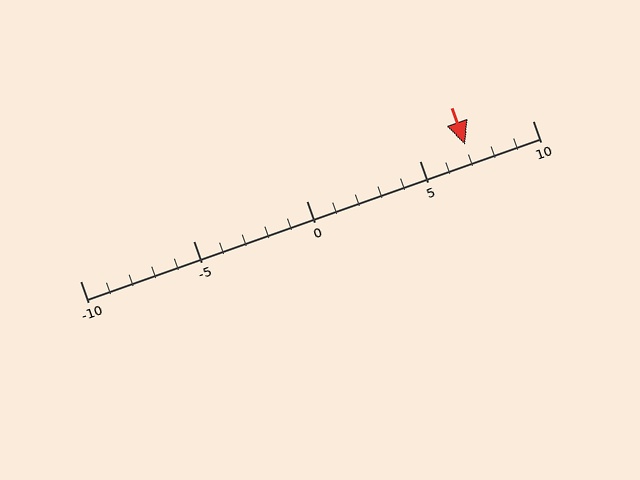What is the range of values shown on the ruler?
The ruler shows values from -10 to 10.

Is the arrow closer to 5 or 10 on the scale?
The arrow is closer to 5.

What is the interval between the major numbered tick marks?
The major tick marks are spaced 5 units apart.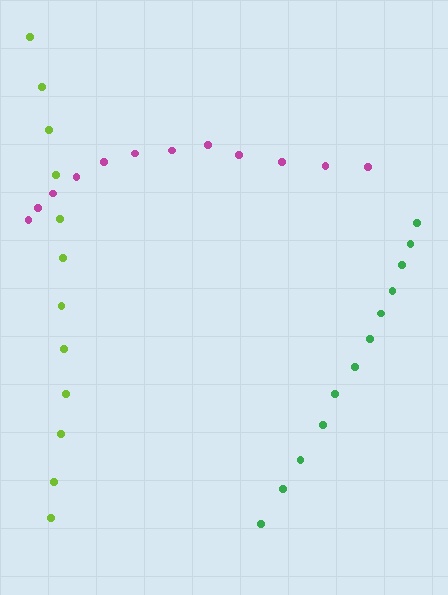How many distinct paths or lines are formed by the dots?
There are 3 distinct paths.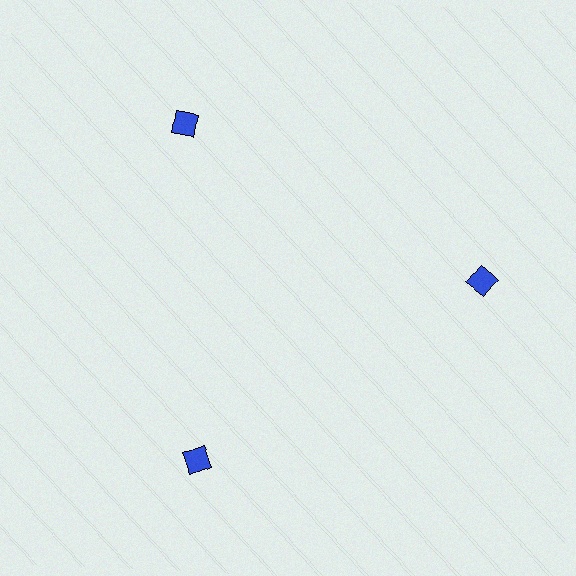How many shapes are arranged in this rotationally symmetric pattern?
There are 3 shapes, arranged in 3 groups of 1.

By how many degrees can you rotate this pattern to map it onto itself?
The pattern maps onto itself every 120 degrees of rotation.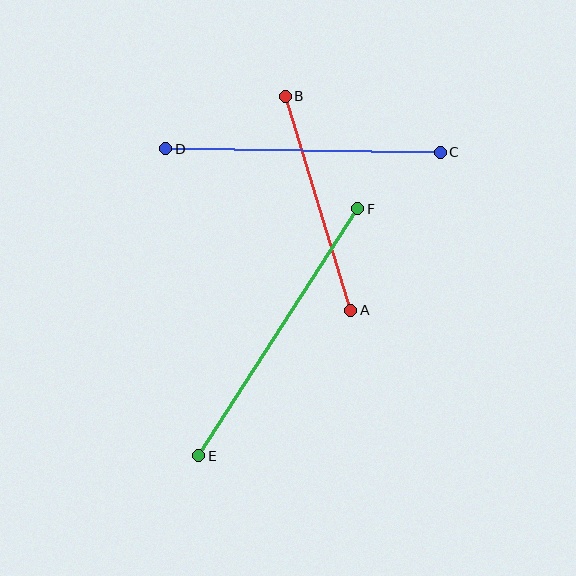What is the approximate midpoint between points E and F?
The midpoint is at approximately (278, 332) pixels.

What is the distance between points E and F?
The distance is approximately 294 pixels.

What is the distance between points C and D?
The distance is approximately 274 pixels.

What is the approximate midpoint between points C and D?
The midpoint is at approximately (303, 150) pixels.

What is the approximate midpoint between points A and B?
The midpoint is at approximately (318, 203) pixels.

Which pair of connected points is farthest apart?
Points E and F are farthest apart.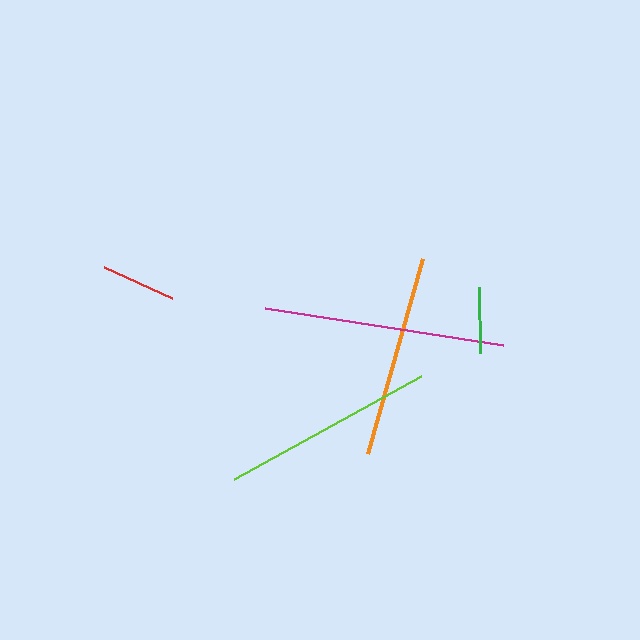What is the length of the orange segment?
The orange segment is approximately 203 pixels long.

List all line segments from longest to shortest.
From longest to shortest: magenta, lime, orange, red, green.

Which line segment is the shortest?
The green line is the shortest at approximately 66 pixels.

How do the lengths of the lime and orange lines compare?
The lime and orange lines are approximately the same length.